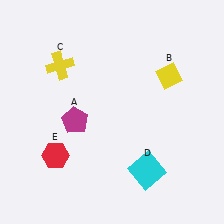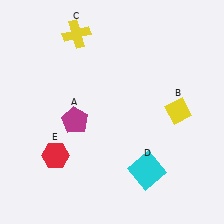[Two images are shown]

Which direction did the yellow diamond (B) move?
The yellow diamond (B) moved down.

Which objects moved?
The objects that moved are: the yellow diamond (B), the yellow cross (C).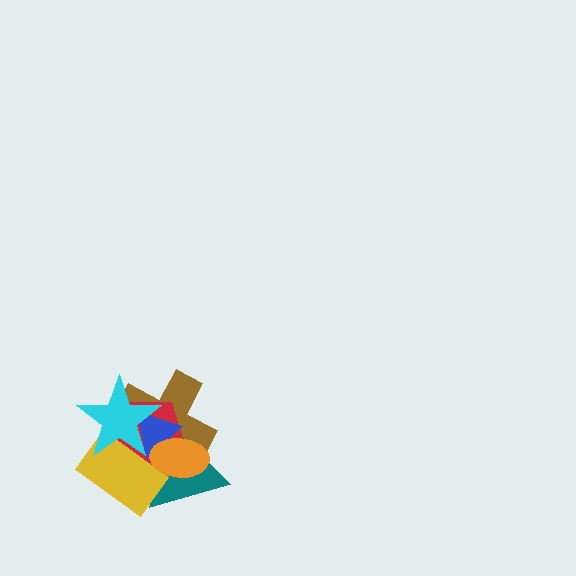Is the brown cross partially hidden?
Yes, it is partially covered by another shape.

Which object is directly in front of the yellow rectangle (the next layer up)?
The orange ellipse is directly in front of the yellow rectangle.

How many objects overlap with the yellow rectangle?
6 objects overlap with the yellow rectangle.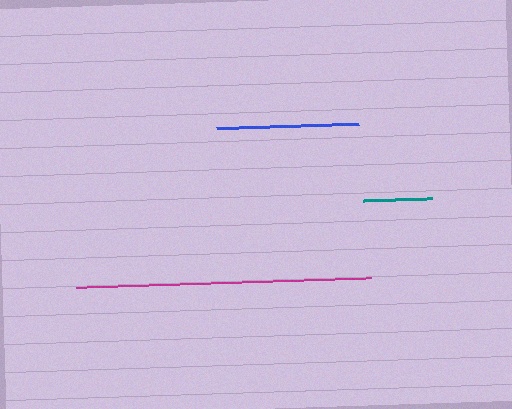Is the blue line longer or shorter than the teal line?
The blue line is longer than the teal line.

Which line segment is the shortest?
The teal line is the shortest at approximately 69 pixels.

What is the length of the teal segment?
The teal segment is approximately 69 pixels long.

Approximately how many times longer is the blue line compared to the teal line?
The blue line is approximately 2.0 times the length of the teal line.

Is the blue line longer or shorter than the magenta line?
The magenta line is longer than the blue line.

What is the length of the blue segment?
The blue segment is approximately 141 pixels long.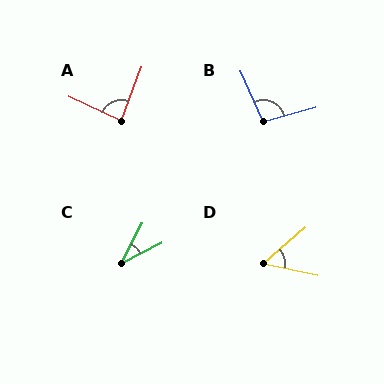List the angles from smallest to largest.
C (36°), D (53°), A (86°), B (99°).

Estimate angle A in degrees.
Approximately 86 degrees.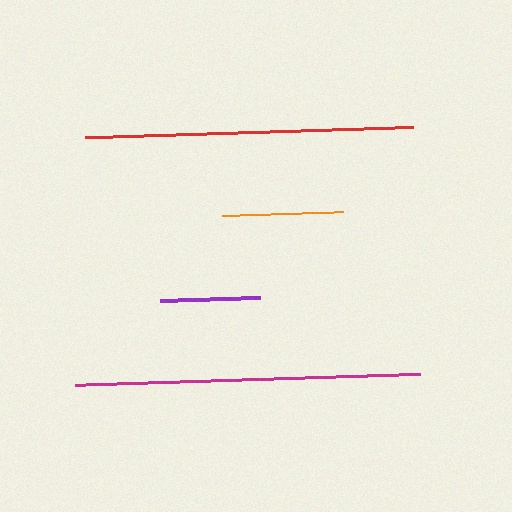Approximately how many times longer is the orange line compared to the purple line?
The orange line is approximately 1.2 times the length of the purple line.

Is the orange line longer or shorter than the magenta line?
The magenta line is longer than the orange line.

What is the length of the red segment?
The red segment is approximately 327 pixels long.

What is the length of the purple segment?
The purple segment is approximately 100 pixels long.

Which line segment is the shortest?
The purple line is the shortest at approximately 100 pixels.